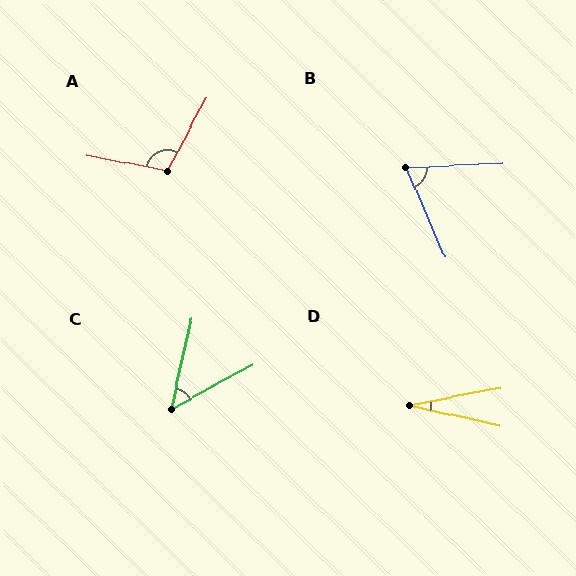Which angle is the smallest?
D, at approximately 23 degrees.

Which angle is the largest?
A, at approximately 107 degrees.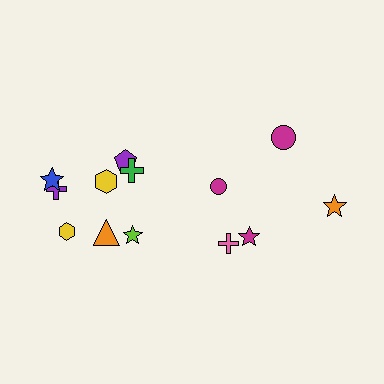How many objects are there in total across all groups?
There are 13 objects.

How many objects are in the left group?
There are 8 objects.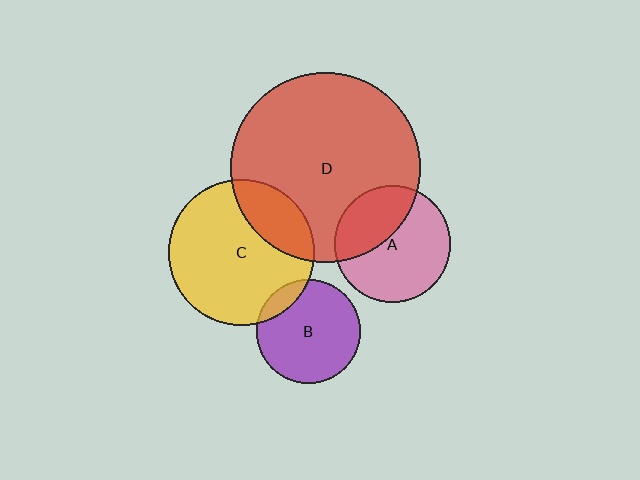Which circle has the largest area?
Circle D (red).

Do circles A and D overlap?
Yes.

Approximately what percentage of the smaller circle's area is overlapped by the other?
Approximately 35%.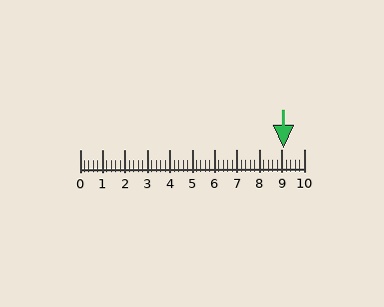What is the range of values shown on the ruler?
The ruler shows values from 0 to 10.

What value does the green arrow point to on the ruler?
The green arrow points to approximately 9.1.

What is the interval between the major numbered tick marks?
The major tick marks are spaced 1 units apart.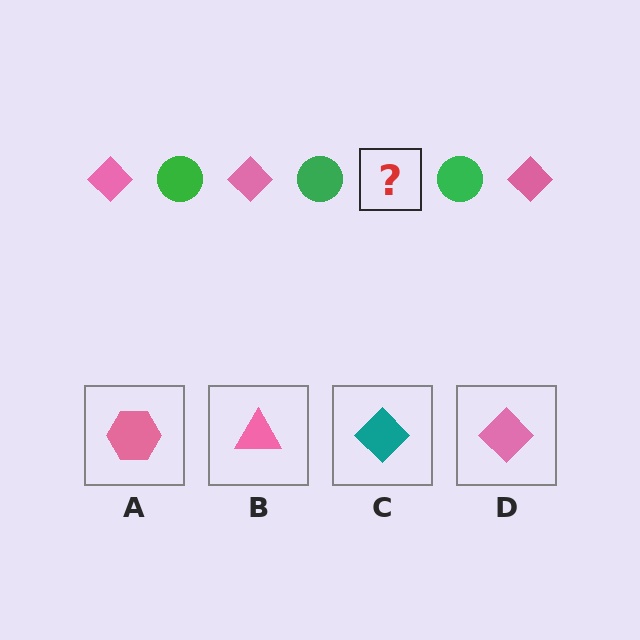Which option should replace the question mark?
Option D.